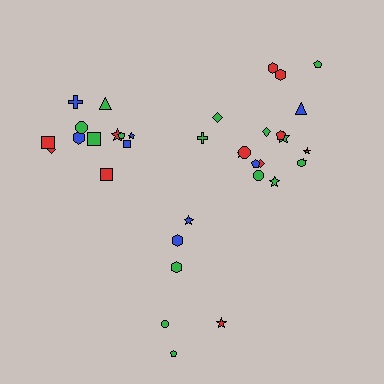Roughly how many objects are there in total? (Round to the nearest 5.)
Roughly 35 objects in total.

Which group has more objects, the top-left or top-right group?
The top-right group.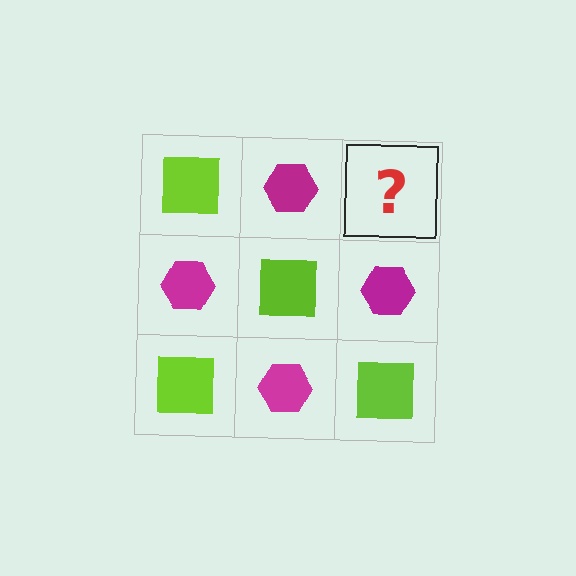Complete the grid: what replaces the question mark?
The question mark should be replaced with a lime square.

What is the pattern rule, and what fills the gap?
The rule is that it alternates lime square and magenta hexagon in a checkerboard pattern. The gap should be filled with a lime square.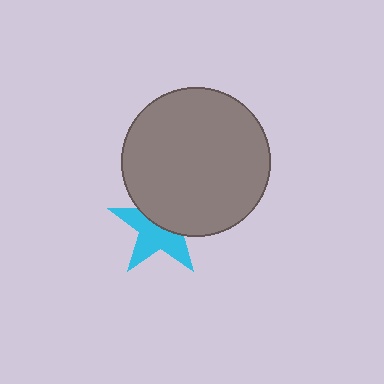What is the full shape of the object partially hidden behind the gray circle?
The partially hidden object is a cyan star.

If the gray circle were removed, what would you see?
You would see the complete cyan star.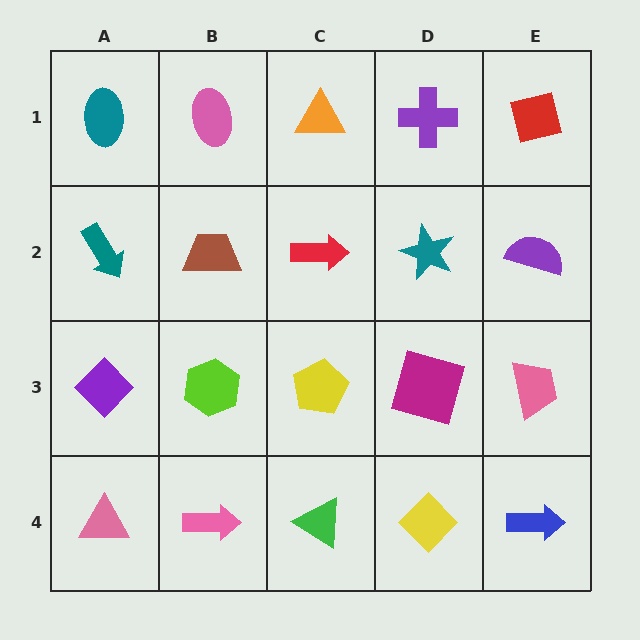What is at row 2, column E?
A purple semicircle.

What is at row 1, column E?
A red square.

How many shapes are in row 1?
5 shapes.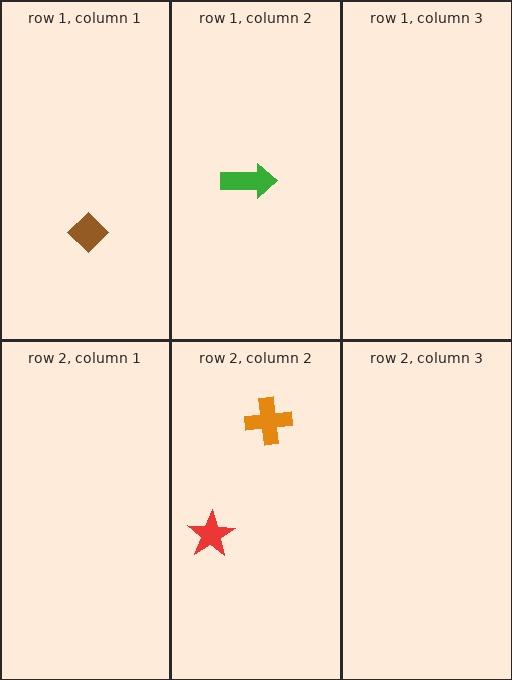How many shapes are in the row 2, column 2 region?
2.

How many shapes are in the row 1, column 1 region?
1.